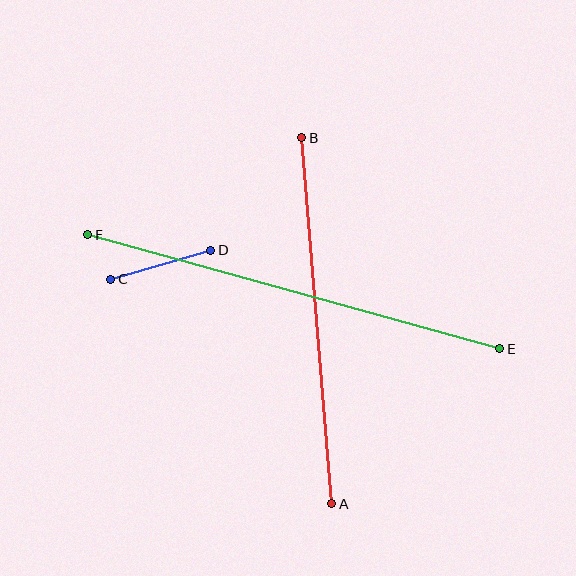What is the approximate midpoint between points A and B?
The midpoint is at approximately (317, 321) pixels.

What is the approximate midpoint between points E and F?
The midpoint is at approximately (294, 292) pixels.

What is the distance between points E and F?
The distance is approximately 427 pixels.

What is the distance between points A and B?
The distance is approximately 367 pixels.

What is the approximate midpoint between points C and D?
The midpoint is at approximately (161, 265) pixels.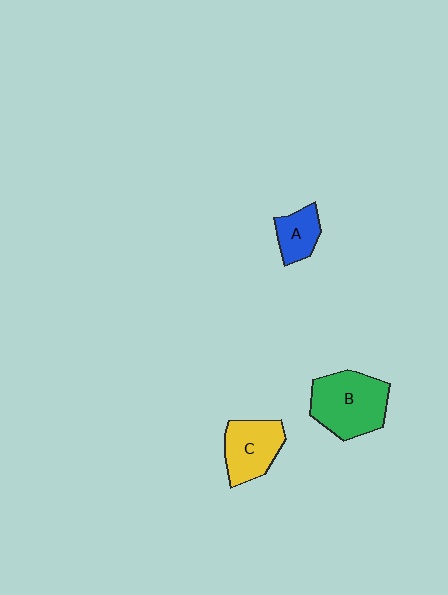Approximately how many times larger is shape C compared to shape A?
Approximately 1.6 times.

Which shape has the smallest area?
Shape A (blue).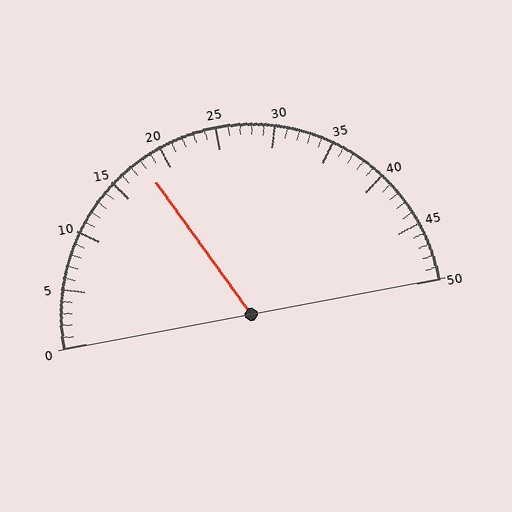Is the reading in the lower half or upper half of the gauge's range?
The reading is in the lower half of the range (0 to 50).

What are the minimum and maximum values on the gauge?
The gauge ranges from 0 to 50.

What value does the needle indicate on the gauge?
The needle indicates approximately 18.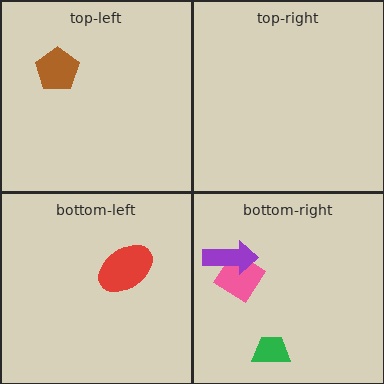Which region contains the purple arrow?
The bottom-right region.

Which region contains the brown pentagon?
The top-left region.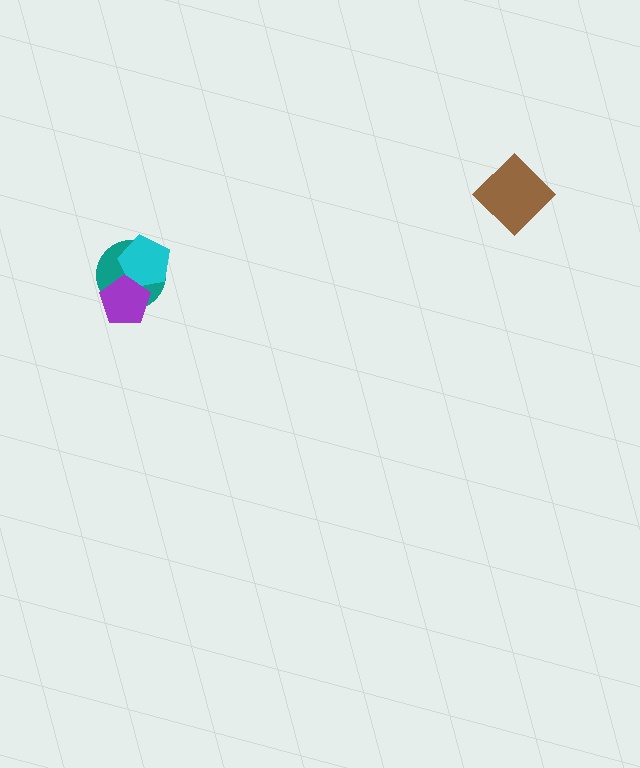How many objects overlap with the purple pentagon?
2 objects overlap with the purple pentagon.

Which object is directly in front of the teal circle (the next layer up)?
The cyan pentagon is directly in front of the teal circle.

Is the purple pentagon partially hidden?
No, no other shape covers it.